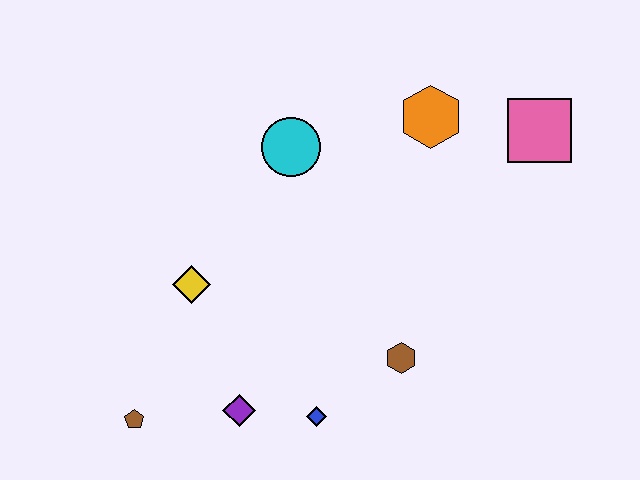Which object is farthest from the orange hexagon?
The brown pentagon is farthest from the orange hexagon.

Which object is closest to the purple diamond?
The blue diamond is closest to the purple diamond.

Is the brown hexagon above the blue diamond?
Yes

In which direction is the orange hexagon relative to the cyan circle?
The orange hexagon is to the right of the cyan circle.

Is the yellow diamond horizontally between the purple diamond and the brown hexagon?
No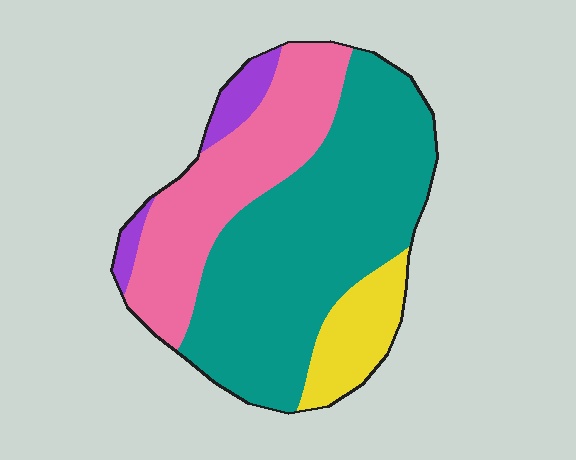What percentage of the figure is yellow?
Yellow takes up about one tenth (1/10) of the figure.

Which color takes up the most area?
Teal, at roughly 55%.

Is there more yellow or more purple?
Yellow.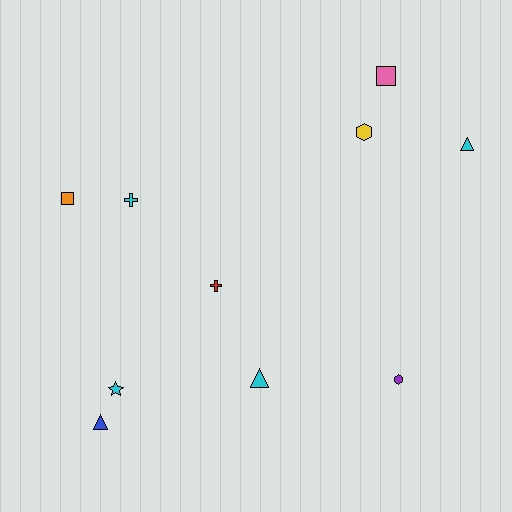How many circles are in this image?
There are no circles.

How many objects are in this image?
There are 10 objects.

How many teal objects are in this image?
There are no teal objects.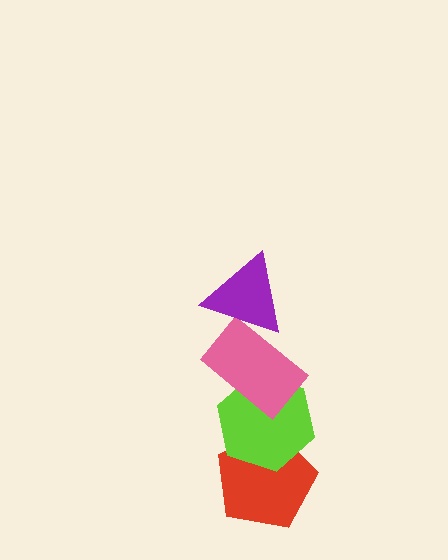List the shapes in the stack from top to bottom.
From top to bottom: the purple triangle, the pink rectangle, the lime hexagon, the red pentagon.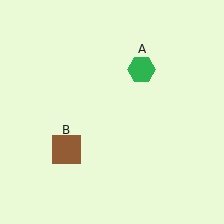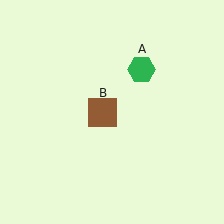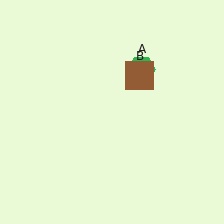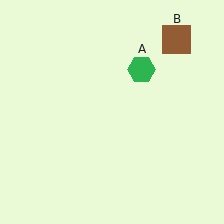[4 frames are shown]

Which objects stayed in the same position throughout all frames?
Green hexagon (object A) remained stationary.